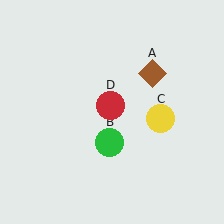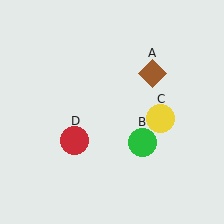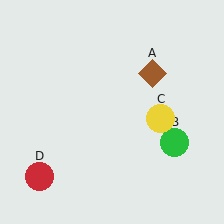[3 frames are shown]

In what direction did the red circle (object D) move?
The red circle (object D) moved down and to the left.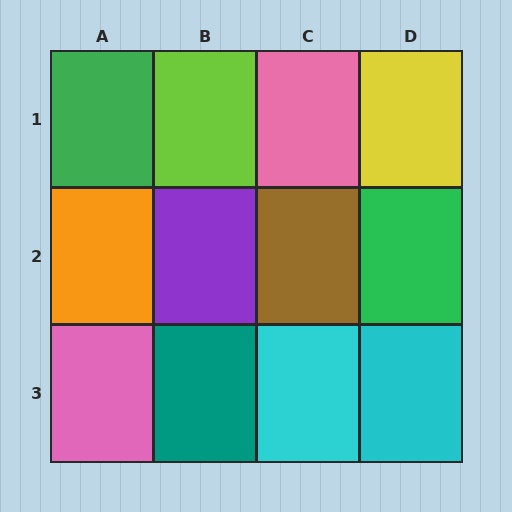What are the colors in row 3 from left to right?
Pink, teal, cyan, cyan.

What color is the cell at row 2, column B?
Purple.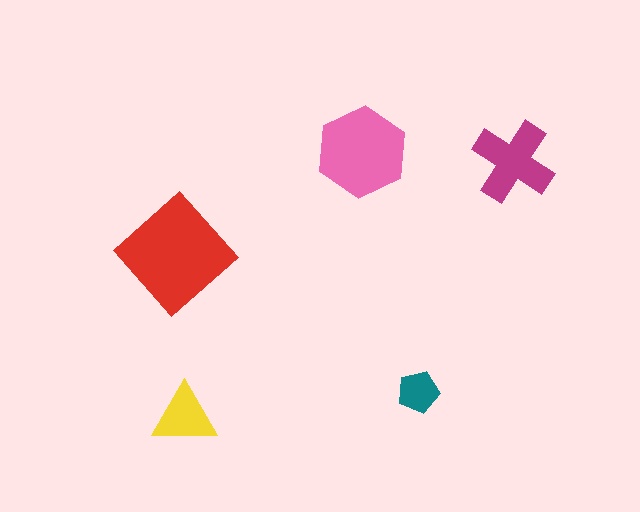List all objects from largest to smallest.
The red diamond, the pink hexagon, the magenta cross, the yellow triangle, the teal pentagon.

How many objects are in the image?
There are 5 objects in the image.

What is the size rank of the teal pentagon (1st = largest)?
5th.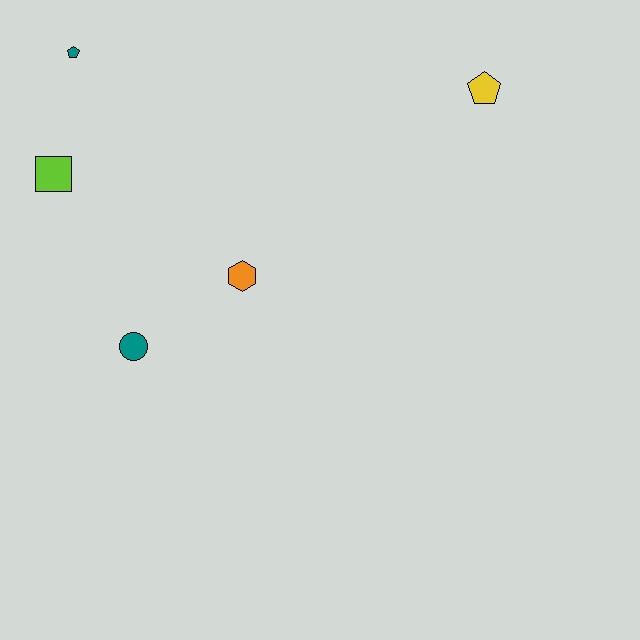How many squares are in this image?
There is 1 square.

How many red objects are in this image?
There are no red objects.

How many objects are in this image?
There are 5 objects.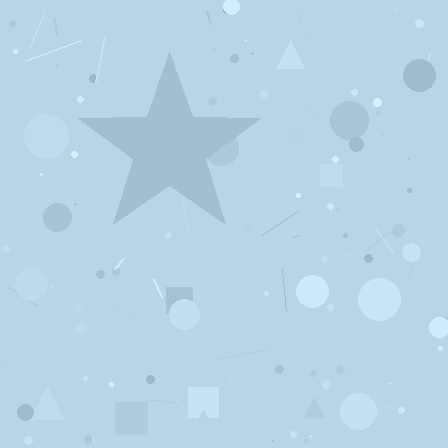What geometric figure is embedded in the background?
A star is embedded in the background.